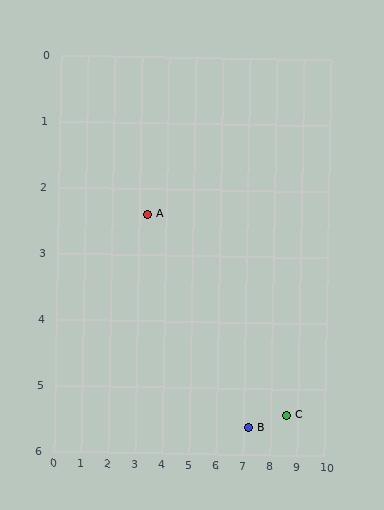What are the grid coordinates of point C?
Point C is at approximately (8.6, 5.4).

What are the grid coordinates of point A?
Point A is at approximately (3.3, 2.4).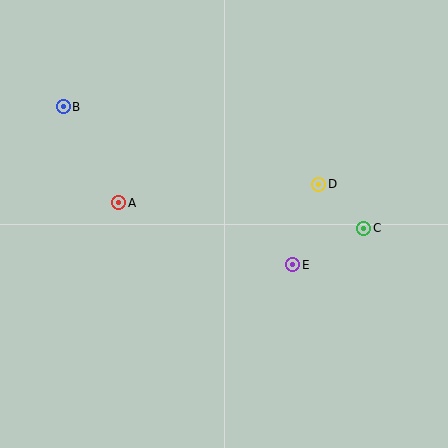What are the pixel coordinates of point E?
Point E is at (293, 265).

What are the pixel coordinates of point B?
Point B is at (63, 107).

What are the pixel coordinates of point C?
Point C is at (364, 228).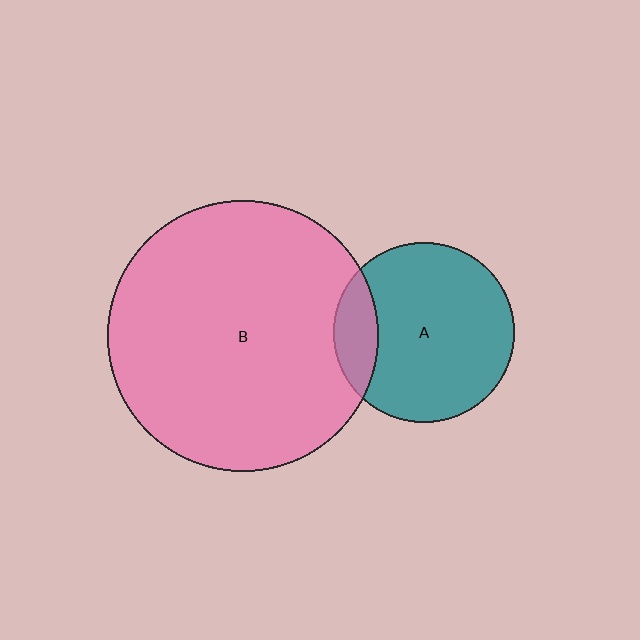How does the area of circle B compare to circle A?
Approximately 2.3 times.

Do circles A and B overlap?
Yes.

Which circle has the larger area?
Circle B (pink).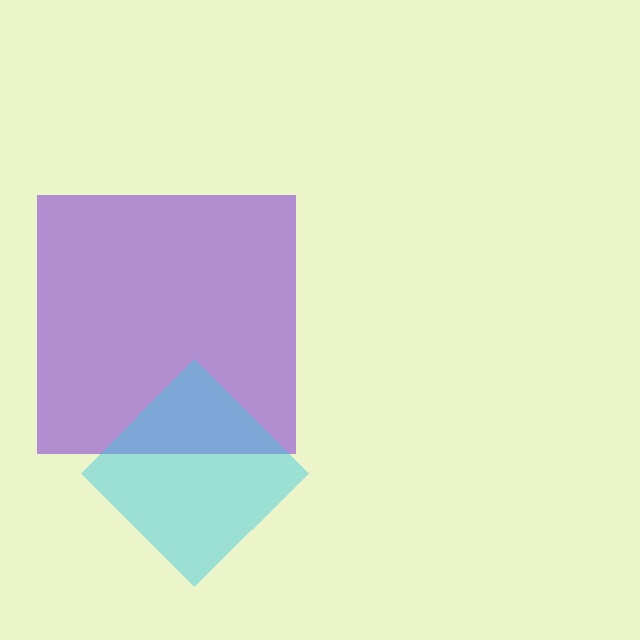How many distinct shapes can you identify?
There are 2 distinct shapes: a purple square, a cyan diamond.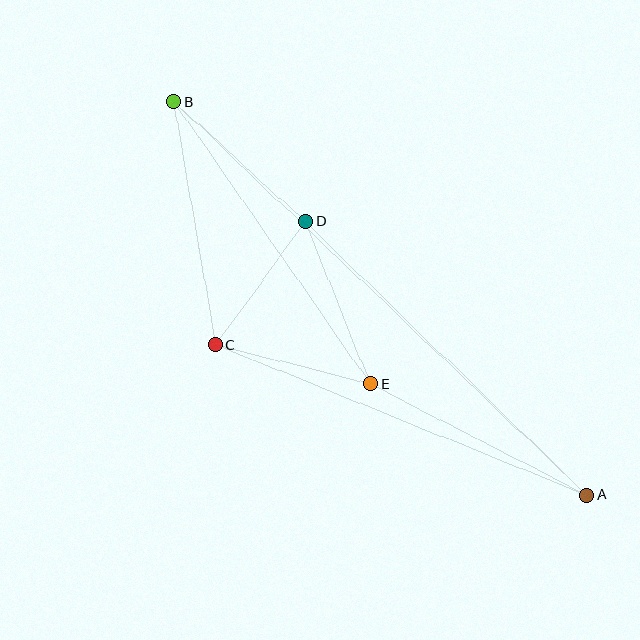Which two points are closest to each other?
Points C and D are closest to each other.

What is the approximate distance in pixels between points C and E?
The distance between C and E is approximately 159 pixels.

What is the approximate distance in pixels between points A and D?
The distance between A and D is approximately 392 pixels.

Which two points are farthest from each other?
Points A and B are farthest from each other.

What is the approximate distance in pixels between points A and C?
The distance between A and C is approximately 400 pixels.